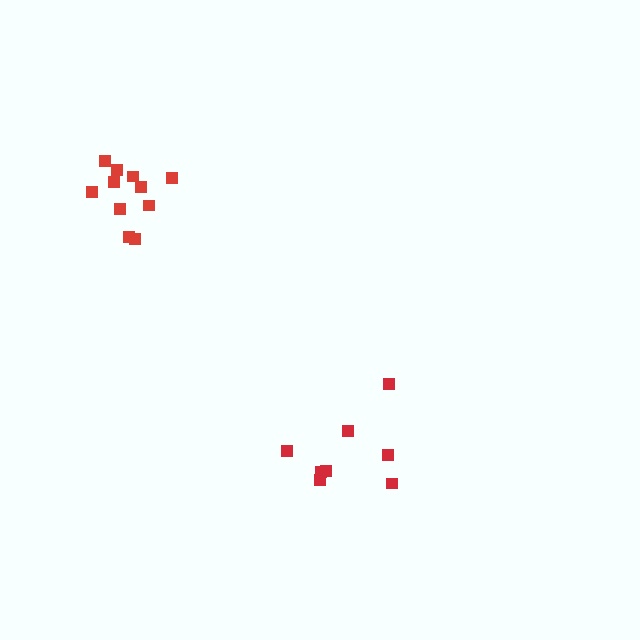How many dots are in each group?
Group 1: 11 dots, Group 2: 8 dots (19 total).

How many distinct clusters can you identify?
There are 2 distinct clusters.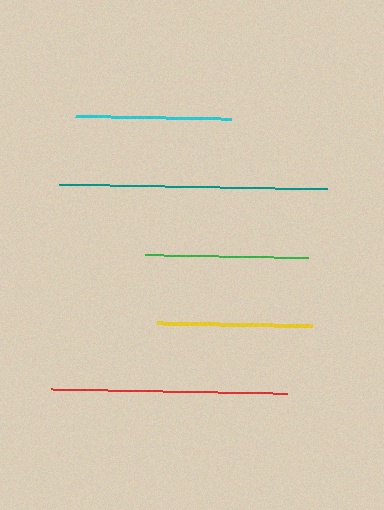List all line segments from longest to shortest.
From longest to shortest: teal, red, green, cyan, yellow.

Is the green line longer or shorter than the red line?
The red line is longer than the green line.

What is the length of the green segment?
The green segment is approximately 163 pixels long.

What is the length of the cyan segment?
The cyan segment is approximately 156 pixels long.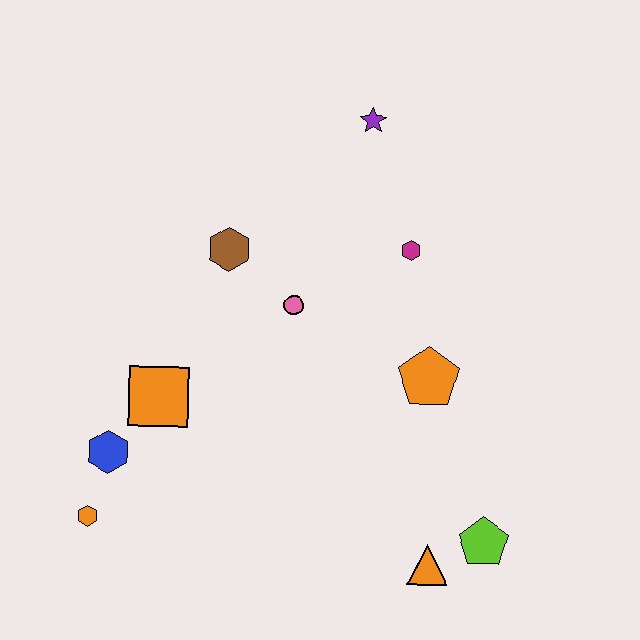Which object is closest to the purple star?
The magenta hexagon is closest to the purple star.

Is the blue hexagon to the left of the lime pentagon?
Yes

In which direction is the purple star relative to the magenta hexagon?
The purple star is above the magenta hexagon.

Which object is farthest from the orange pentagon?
The orange hexagon is farthest from the orange pentagon.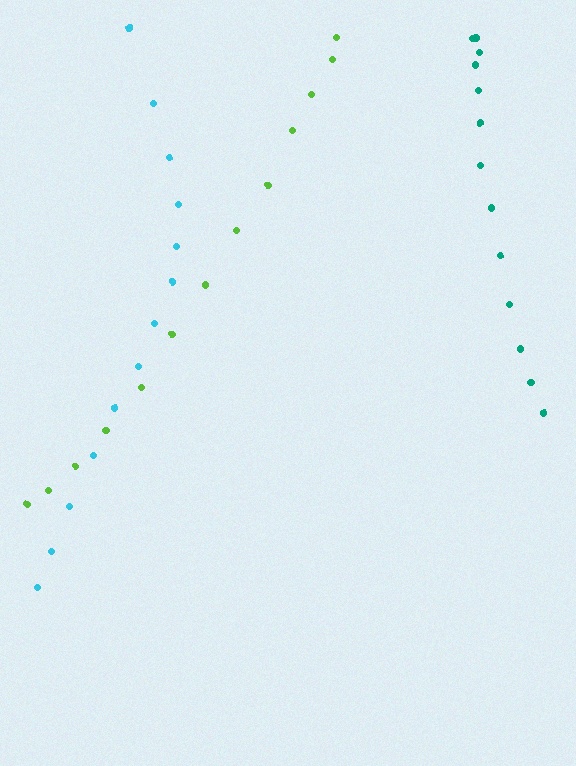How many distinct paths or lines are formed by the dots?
There are 3 distinct paths.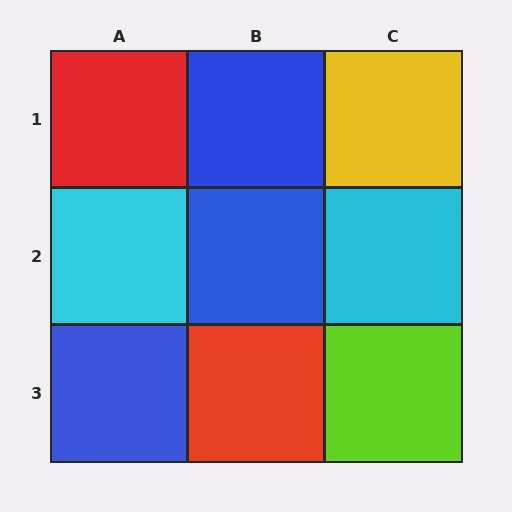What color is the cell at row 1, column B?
Blue.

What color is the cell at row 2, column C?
Cyan.